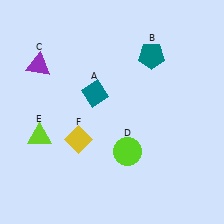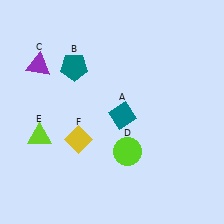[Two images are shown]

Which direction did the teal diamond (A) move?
The teal diamond (A) moved right.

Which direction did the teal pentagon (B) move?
The teal pentagon (B) moved left.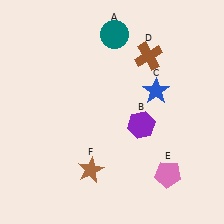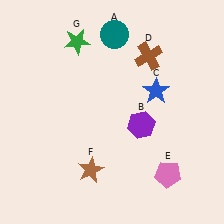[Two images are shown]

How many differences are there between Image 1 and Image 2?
There is 1 difference between the two images.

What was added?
A green star (G) was added in Image 2.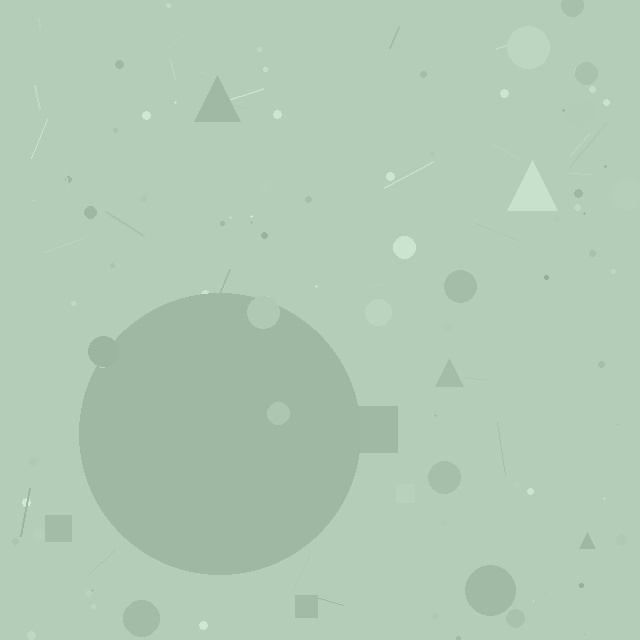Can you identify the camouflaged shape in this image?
The camouflaged shape is a circle.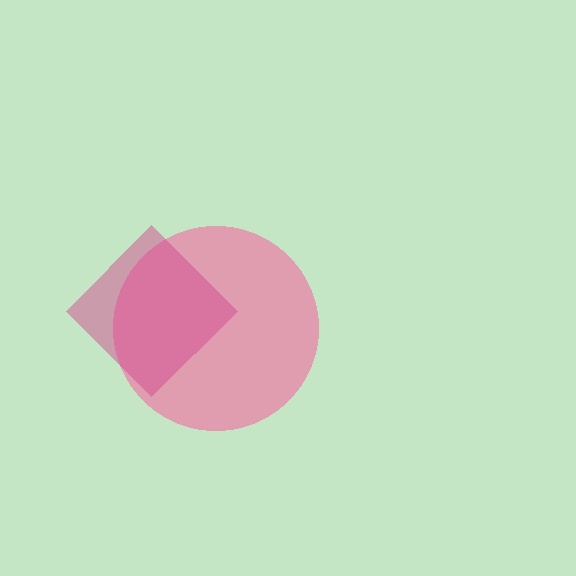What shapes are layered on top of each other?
The layered shapes are: a pink circle, a magenta diamond.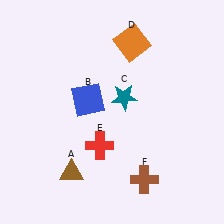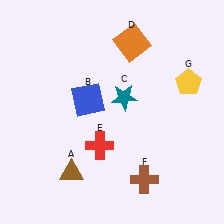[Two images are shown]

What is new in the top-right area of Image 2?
A yellow pentagon (G) was added in the top-right area of Image 2.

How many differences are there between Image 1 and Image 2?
There is 1 difference between the two images.